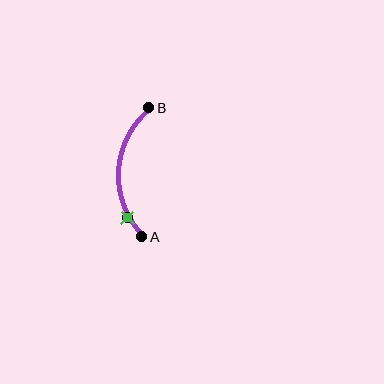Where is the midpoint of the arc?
The arc midpoint is the point on the curve farthest from the straight line joining A and B. It sits to the left of that line.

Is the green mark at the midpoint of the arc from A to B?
No. The green mark lies on the arc but is closer to endpoint A. The arc midpoint would be at the point on the curve equidistant along the arc from both A and B.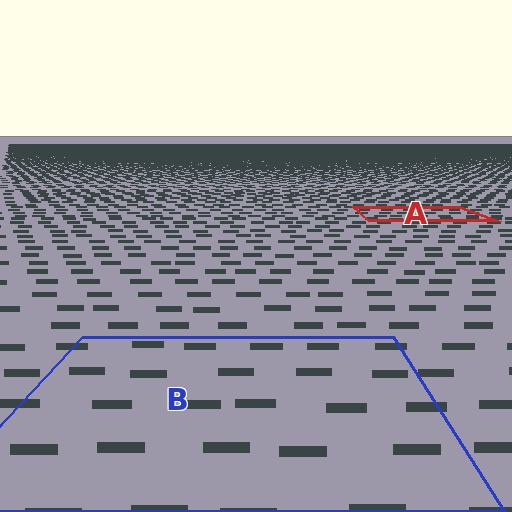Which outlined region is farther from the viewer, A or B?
Region A is farther from the viewer — the texture elements inside it appear smaller and more densely packed.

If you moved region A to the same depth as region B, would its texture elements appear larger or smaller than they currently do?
They would appear larger. At a closer depth, the same texture elements are projected at a bigger on-screen size.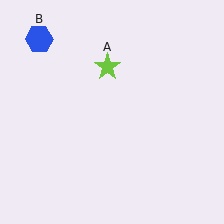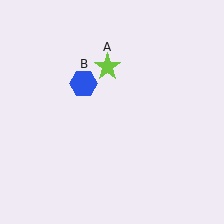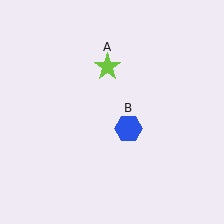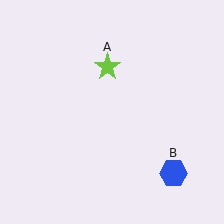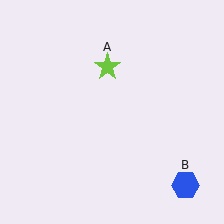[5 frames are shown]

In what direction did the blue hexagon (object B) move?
The blue hexagon (object B) moved down and to the right.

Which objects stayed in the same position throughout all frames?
Lime star (object A) remained stationary.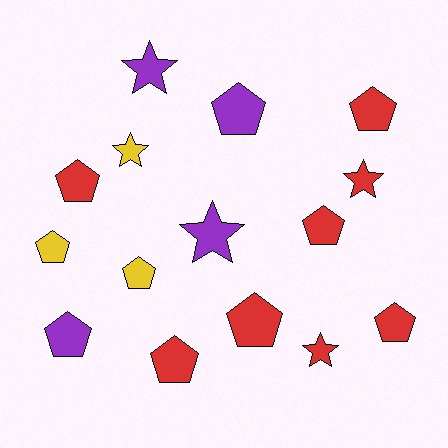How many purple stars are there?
There are 2 purple stars.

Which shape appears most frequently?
Pentagon, with 10 objects.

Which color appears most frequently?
Red, with 8 objects.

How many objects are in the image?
There are 15 objects.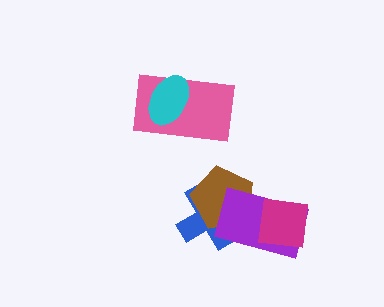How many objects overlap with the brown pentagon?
2 objects overlap with the brown pentagon.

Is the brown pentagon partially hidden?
Yes, it is partially covered by another shape.